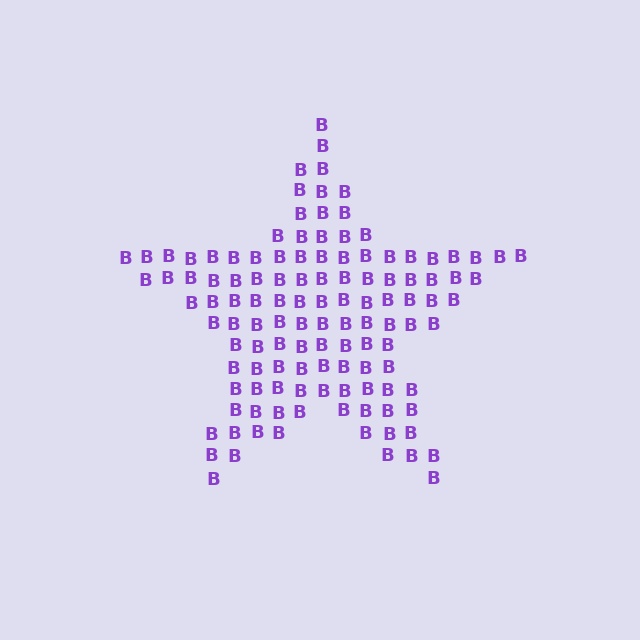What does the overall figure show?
The overall figure shows a star.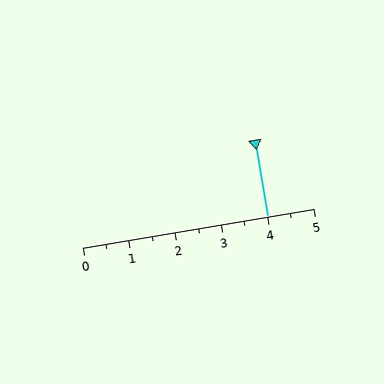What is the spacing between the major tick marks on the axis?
The major ticks are spaced 1 apart.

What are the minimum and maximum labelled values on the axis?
The axis runs from 0 to 5.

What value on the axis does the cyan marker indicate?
The marker indicates approximately 4.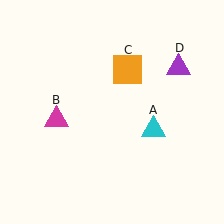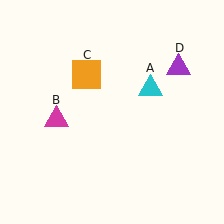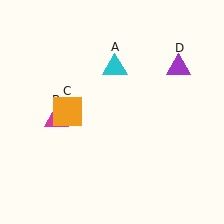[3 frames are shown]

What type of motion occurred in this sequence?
The cyan triangle (object A), orange square (object C) rotated counterclockwise around the center of the scene.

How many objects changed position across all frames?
2 objects changed position: cyan triangle (object A), orange square (object C).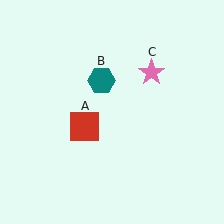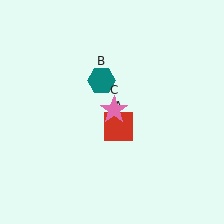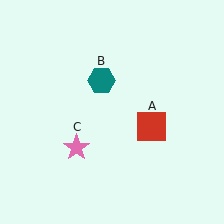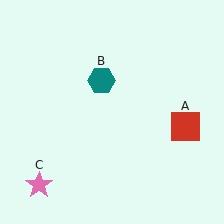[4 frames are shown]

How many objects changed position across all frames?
2 objects changed position: red square (object A), pink star (object C).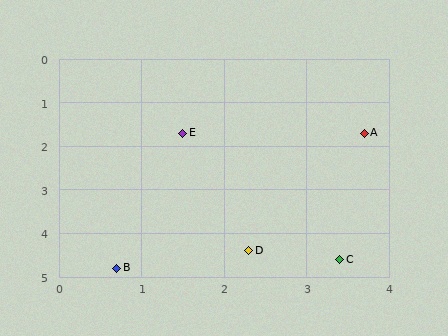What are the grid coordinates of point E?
Point E is at approximately (1.5, 1.7).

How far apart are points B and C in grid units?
Points B and C are about 2.7 grid units apart.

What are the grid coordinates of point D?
Point D is at approximately (2.3, 4.4).